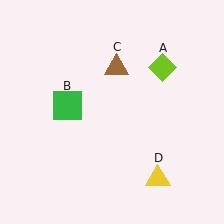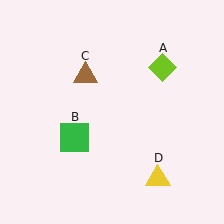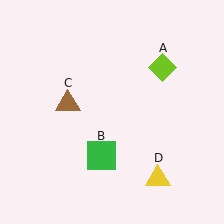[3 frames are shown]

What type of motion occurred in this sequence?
The green square (object B), brown triangle (object C) rotated counterclockwise around the center of the scene.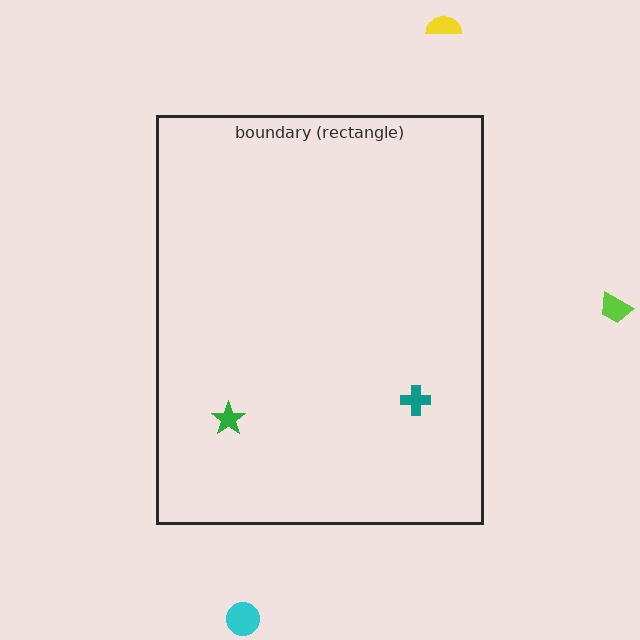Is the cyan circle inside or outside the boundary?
Outside.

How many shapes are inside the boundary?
2 inside, 3 outside.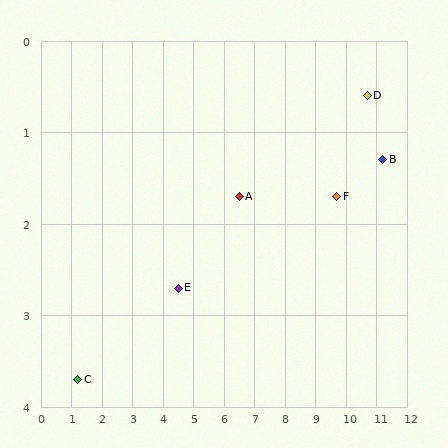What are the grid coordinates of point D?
Point D is at approximately (10.7, 0.6).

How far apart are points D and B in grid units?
Points D and B are about 0.9 grid units apart.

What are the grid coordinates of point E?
Point E is at approximately (4.5, 2.7).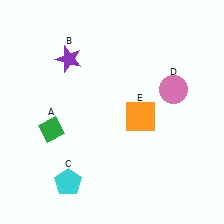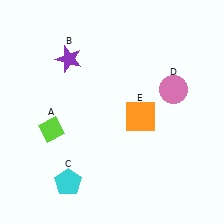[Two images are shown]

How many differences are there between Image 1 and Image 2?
There is 1 difference between the two images.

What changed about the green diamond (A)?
In Image 1, A is green. In Image 2, it changed to lime.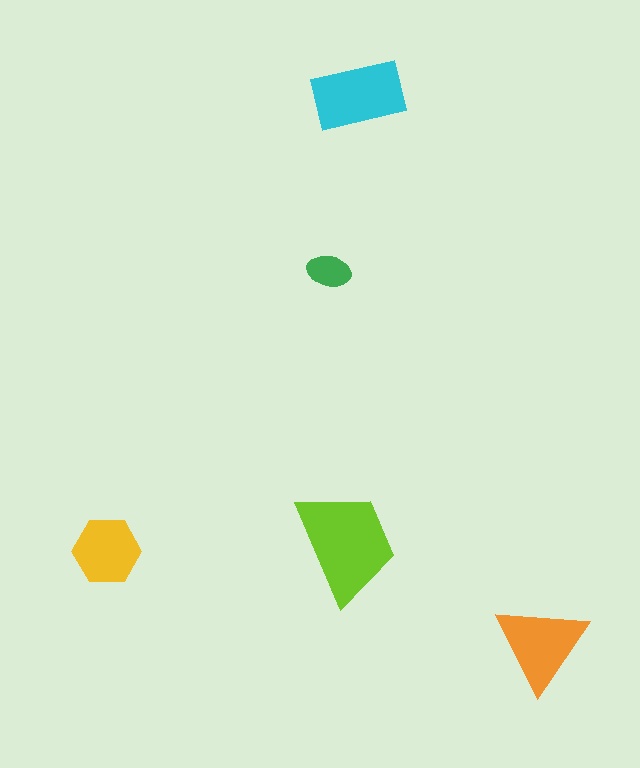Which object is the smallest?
The green ellipse.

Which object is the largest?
The lime trapezoid.